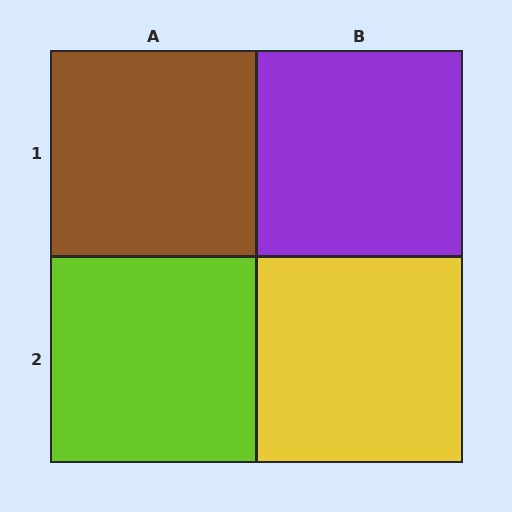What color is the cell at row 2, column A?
Lime.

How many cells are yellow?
1 cell is yellow.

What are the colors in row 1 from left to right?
Brown, purple.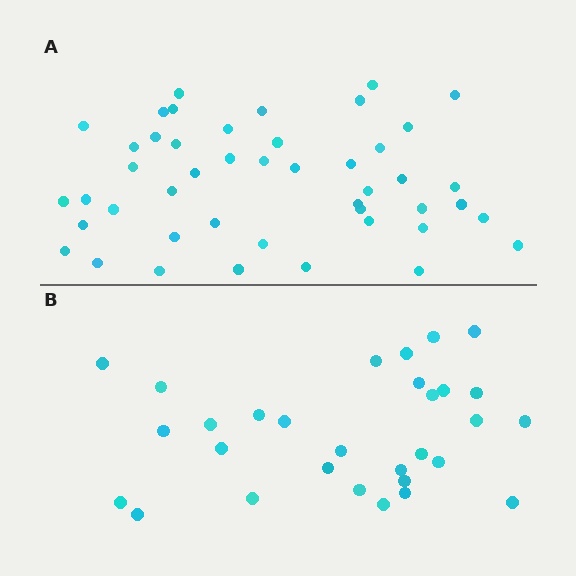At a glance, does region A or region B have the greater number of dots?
Region A (the top region) has more dots.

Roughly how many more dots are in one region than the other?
Region A has approximately 15 more dots than region B.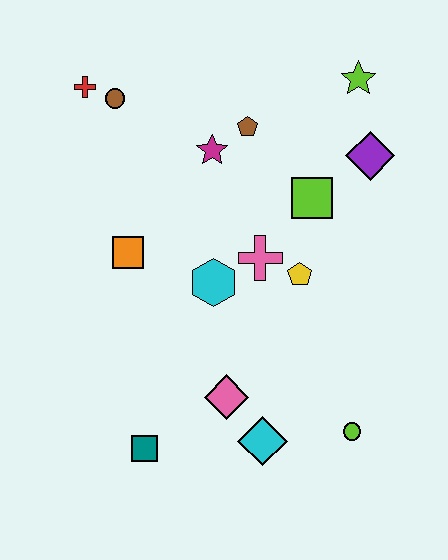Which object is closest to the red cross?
The brown circle is closest to the red cross.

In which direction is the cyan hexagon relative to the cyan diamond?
The cyan hexagon is above the cyan diamond.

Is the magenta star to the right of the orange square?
Yes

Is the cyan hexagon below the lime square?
Yes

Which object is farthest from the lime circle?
The red cross is farthest from the lime circle.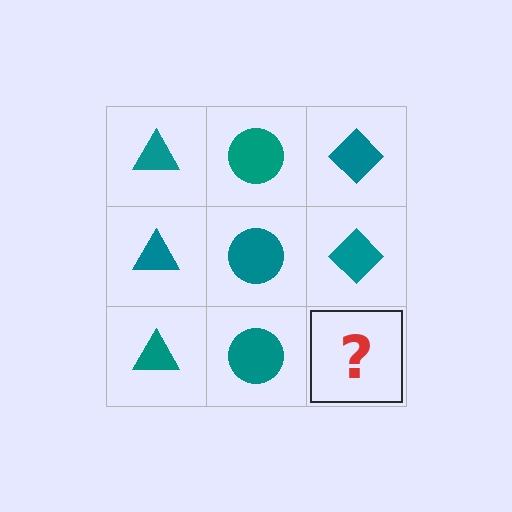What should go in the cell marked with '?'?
The missing cell should contain a teal diamond.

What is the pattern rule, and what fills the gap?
The rule is that each column has a consistent shape. The gap should be filled with a teal diamond.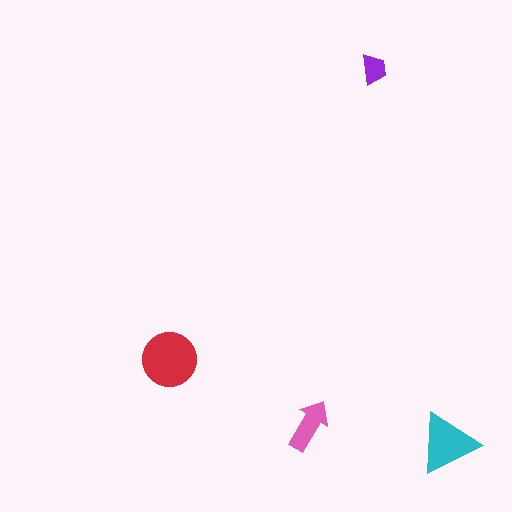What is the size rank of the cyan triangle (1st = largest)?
2nd.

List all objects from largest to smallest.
The red circle, the cyan triangle, the pink arrow, the purple trapezoid.